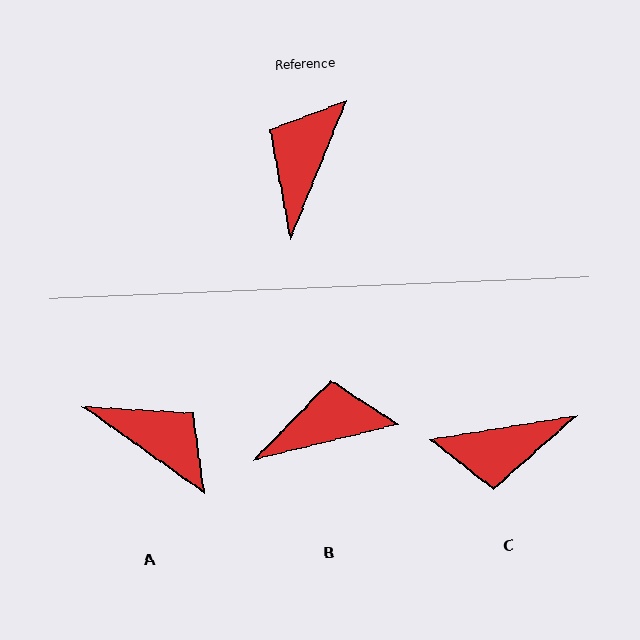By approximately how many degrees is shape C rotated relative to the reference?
Approximately 121 degrees counter-clockwise.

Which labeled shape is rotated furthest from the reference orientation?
C, about 121 degrees away.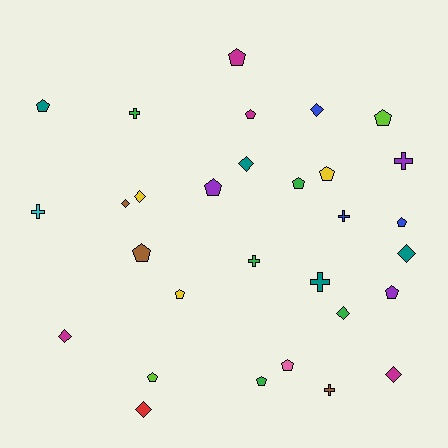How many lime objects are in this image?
There are 2 lime objects.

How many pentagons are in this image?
There are 14 pentagons.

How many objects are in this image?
There are 30 objects.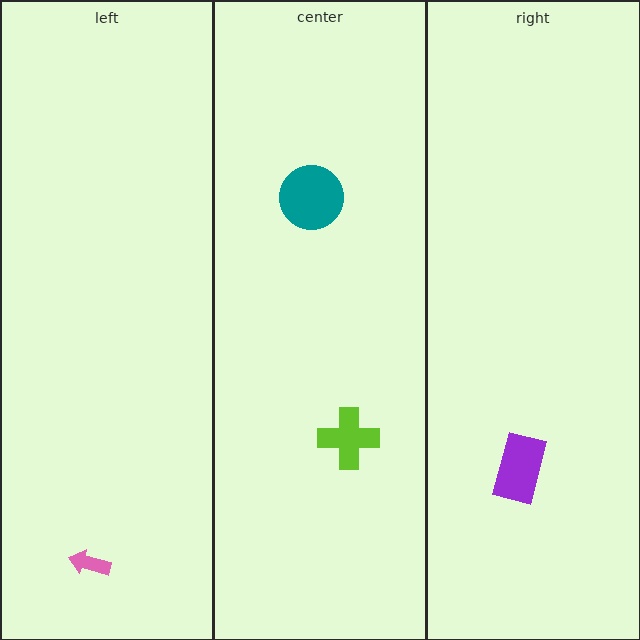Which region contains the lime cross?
The center region.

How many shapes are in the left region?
1.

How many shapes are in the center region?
2.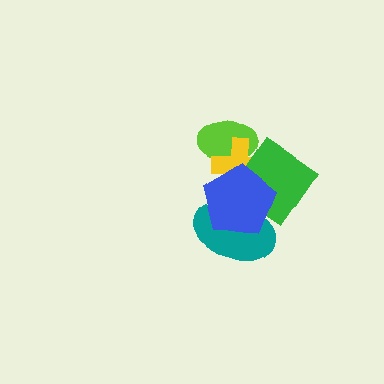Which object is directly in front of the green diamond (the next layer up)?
The teal ellipse is directly in front of the green diamond.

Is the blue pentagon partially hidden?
No, no other shape covers it.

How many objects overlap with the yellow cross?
3 objects overlap with the yellow cross.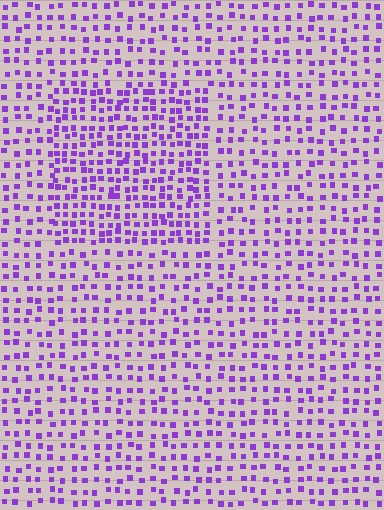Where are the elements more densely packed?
The elements are more densely packed inside the rectangle boundary.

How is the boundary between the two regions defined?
The boundary is defined by a change in element density (approximately 1.7x ratio). All elements are the same color, size, and shape.